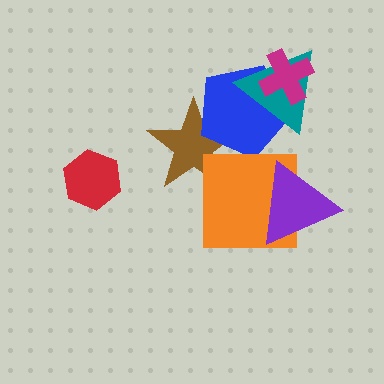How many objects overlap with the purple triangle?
1 object overlaps with the purple triangle.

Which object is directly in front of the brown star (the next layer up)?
The blue pentagon is directly in front of the brown star.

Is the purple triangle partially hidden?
No, no other shape covers it.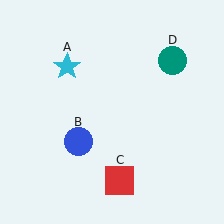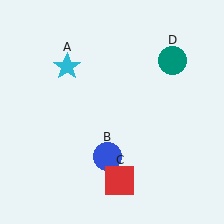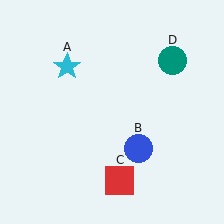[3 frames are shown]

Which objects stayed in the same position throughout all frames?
Cyan star (object A) and red square (object C) and teal circle (object D) remained stationary.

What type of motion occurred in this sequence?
The blue circle (object B) rotated counterclockwise around the center of the scene.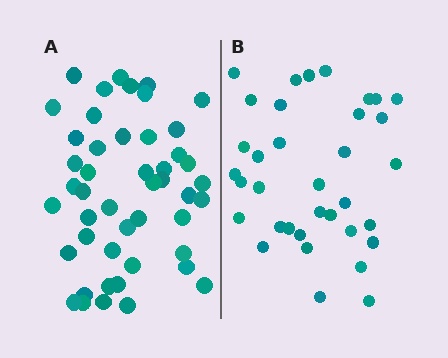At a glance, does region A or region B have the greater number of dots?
Region A (the left region) has more dots.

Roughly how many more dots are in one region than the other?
Region A has roughly 12 or so more dots than region B.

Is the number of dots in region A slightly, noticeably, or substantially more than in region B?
Region A has noticeably more, but not dramatically so. The ratio is roughly 1.3 to 1.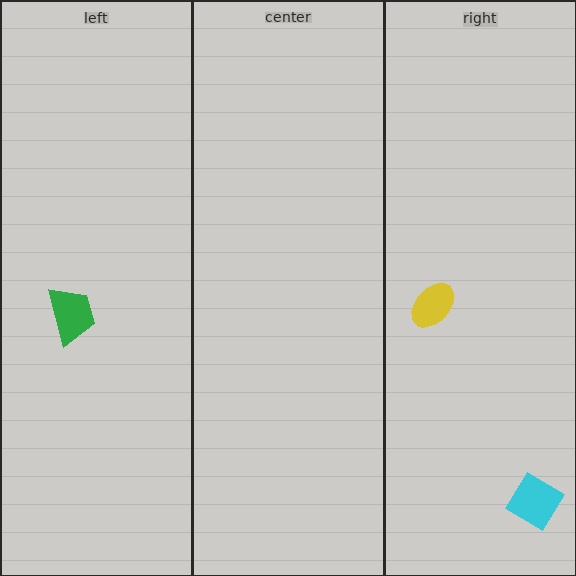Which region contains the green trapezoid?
The left region.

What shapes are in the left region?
The green trapezoid.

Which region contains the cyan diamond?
The right region.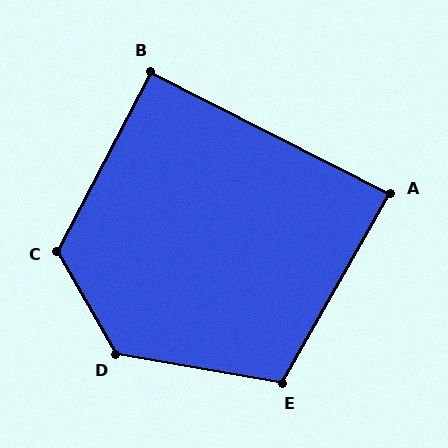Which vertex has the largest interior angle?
D, at approximately 130 degrees.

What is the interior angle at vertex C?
Approximately 123 degrees (obtuse).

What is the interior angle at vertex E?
Approximately 110 degrees (obtuse).